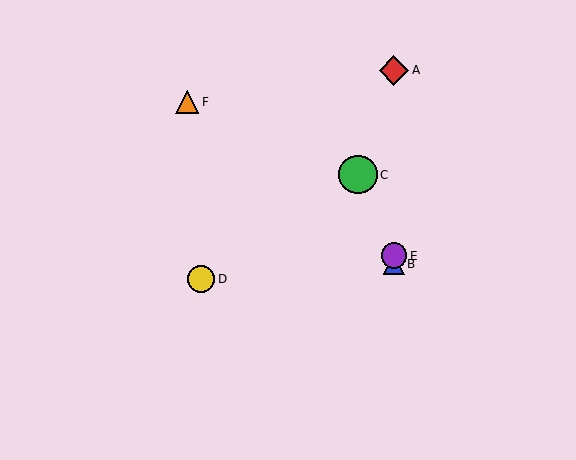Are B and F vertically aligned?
No, B is at x≈394 and F is at x≈187.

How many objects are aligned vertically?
3 objects (A, B, E) are aligned vertically.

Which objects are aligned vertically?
Objects A, B, E are aligned vertically.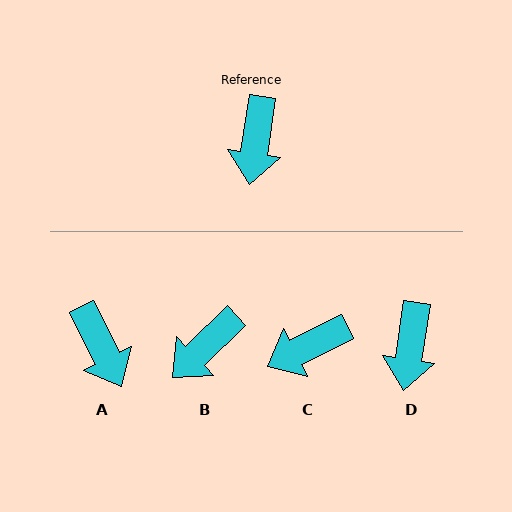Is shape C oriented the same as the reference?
No, it is off by about 54 degrees.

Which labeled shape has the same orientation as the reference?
D.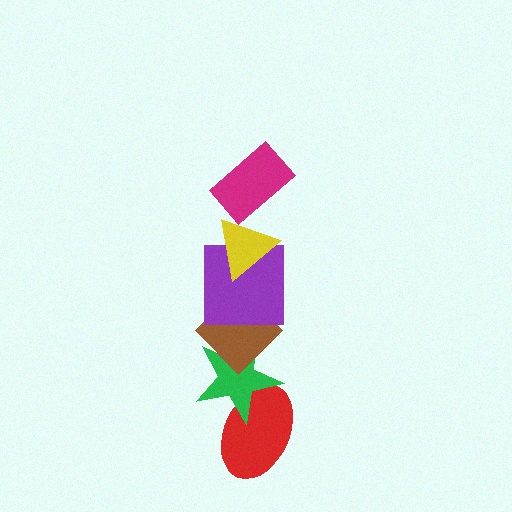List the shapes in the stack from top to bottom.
From top to bottom: the magenta rectangle, the yellow triangle, the purple square, the brown diamond, the green star, the red ellipse.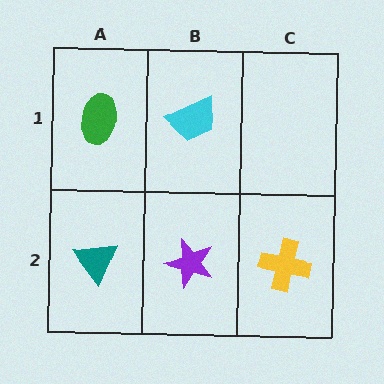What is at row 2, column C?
A yellow cross.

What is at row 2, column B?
A purple star.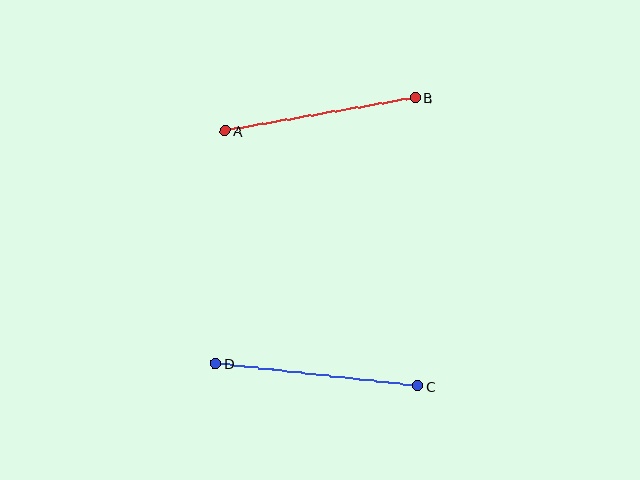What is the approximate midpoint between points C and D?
The midpoint is at approximately (317, 375) pixels.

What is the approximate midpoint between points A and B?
The midpoint is at approximately (320, 114) pixels.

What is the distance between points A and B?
The distance is approximately 193 pixels.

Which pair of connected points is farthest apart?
Points C and D are farthest apart.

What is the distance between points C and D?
The distance is approximately 204 pixels.